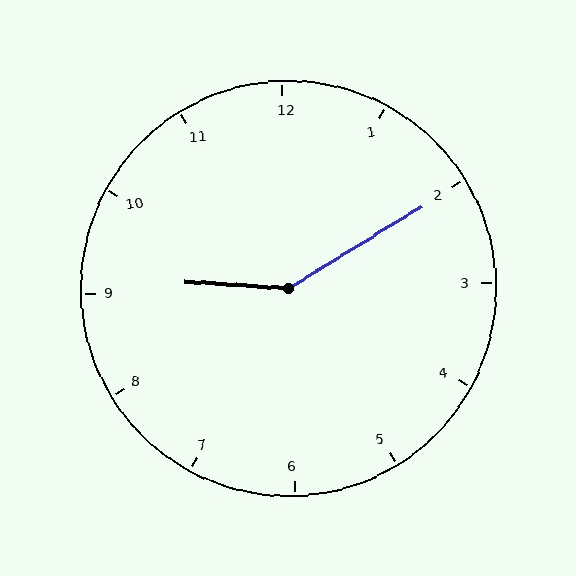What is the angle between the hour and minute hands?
Approximately 145 degrees.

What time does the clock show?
9:10.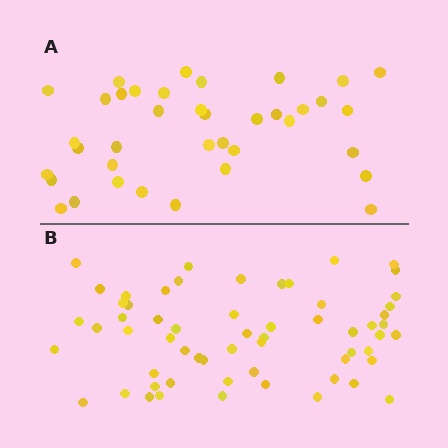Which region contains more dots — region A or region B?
Region B (the bottom region) has more dots.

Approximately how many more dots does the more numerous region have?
Region B has approximately 20 more dots than region A.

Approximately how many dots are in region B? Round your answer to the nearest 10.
About 60 dots.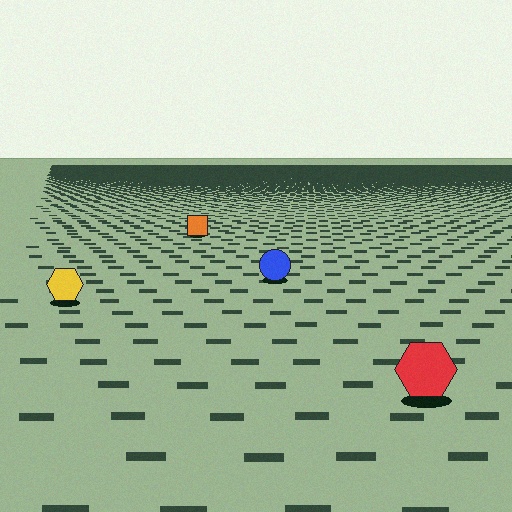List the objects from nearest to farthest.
From nearest to farthest: the red hexagon, the yellow hexagon, the blue circle, the orange square.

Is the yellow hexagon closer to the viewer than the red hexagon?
No. The red hexagon is closer — you can tell from the texture gradient: the ground texture is coarser near it.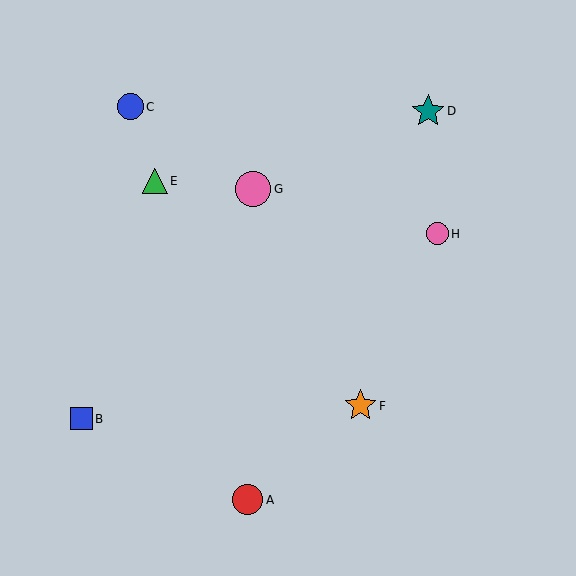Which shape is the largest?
The pink circle (labeled G) is the largest.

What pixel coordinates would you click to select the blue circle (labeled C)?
Click at (130, 107) to select the blue circle C.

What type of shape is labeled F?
Shape F is an orange star.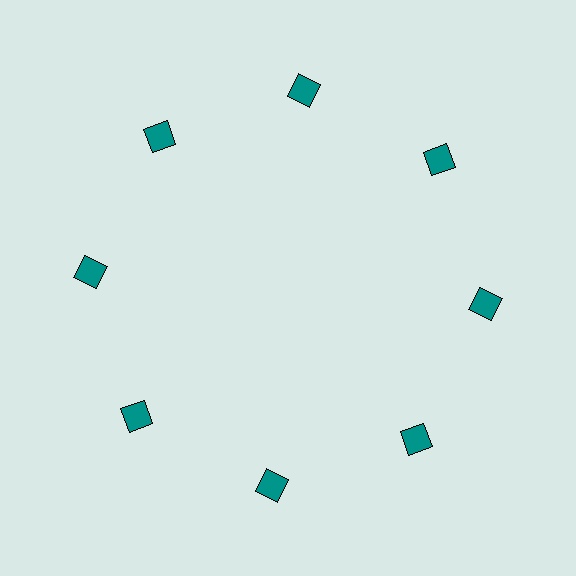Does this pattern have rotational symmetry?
Yes, this pattern has 8-fold rotational symmetry. It looks the same after rotating 45 degrees around the center.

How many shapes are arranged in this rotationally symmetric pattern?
There are 8 shapes, arranged in 8 groups of 1.